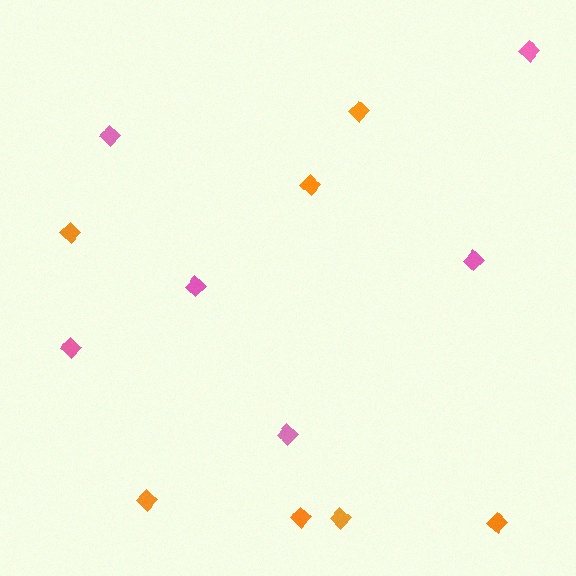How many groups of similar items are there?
There are 2 groups: one group of orange diamonds (7) and one group of pink diamonds (6).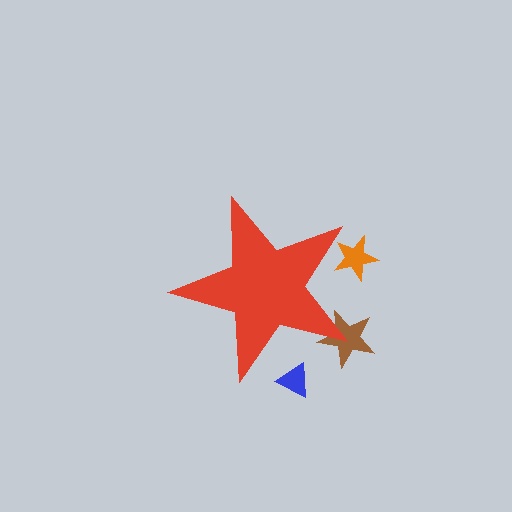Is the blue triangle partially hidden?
Yes, the blue triangle is partially hidden behind the red star.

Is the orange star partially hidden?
Yes, the orange star is partially hidden behind the red star.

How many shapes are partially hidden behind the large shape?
3 shapes are partially hidden.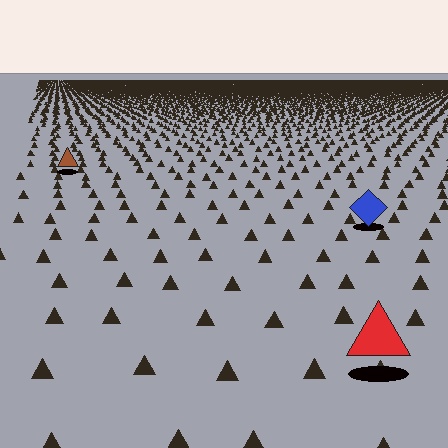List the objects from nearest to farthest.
From nearest to farthest: the red triangle, the blue diamond, the brown triangle.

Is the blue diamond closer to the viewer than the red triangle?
No. The red triangle is closer — you can tell from the texture gradient: the ground texture is coarser near it.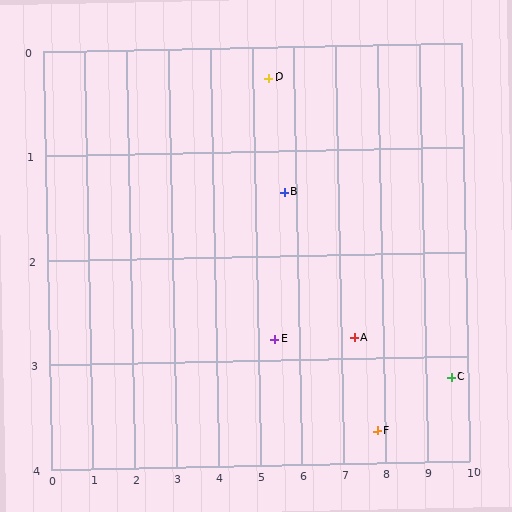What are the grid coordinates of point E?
Point E is at approximately (5.4, 2.8).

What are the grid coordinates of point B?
Point B is at approximately (5.7, 1.4).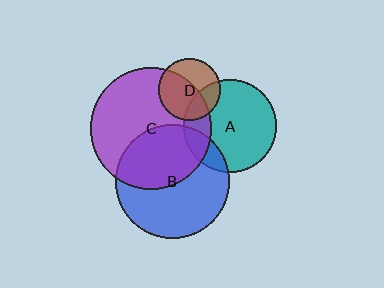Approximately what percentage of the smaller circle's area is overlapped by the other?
Approximately 55%.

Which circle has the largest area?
Circle C (purple).